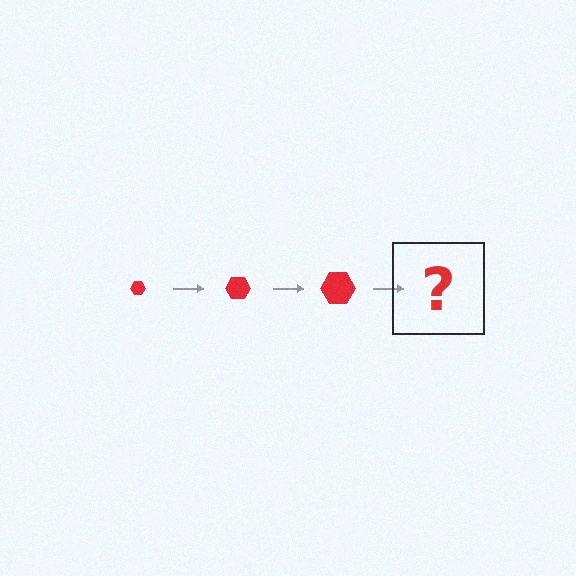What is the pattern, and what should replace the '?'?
The pattern is that the hexagon gets progressively larger each step. The '?' should be a red hexagon, larger than the previous one.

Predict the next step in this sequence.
The next step is a red hexagon, larger than the previous one.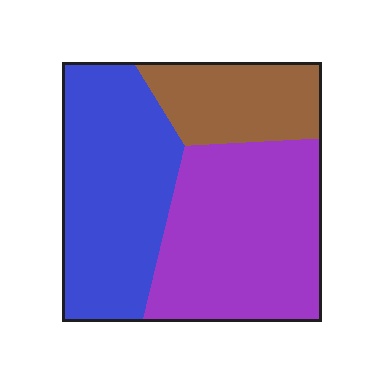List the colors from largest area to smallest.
From largest to smallest: purple, blue, brown.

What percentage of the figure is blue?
Blue covers 39% of the figure.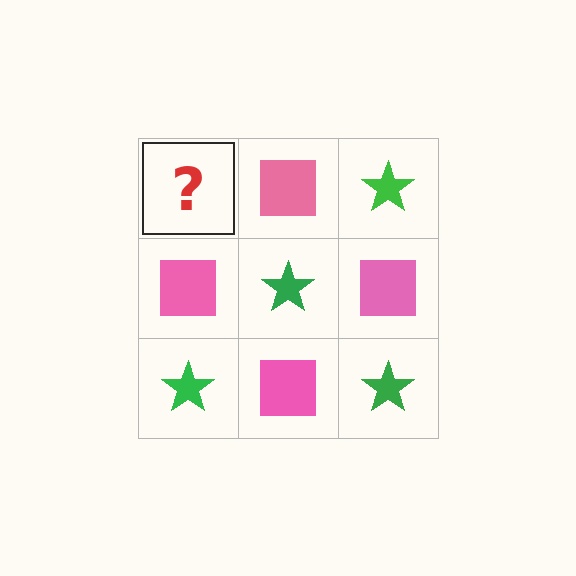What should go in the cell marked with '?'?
The missing cell should contain a green star.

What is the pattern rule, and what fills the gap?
The rule is that it alternates green star and pink square in a checkerboard pattern. The gap should be filled with a green star.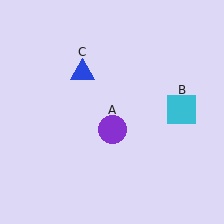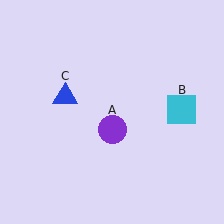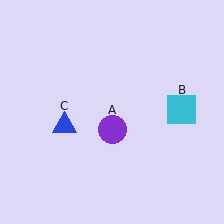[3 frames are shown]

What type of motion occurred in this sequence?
The blue triangle (object C) rotated counterclockwise around the center of the scene.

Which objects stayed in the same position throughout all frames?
Purple circle (object A) and cyan square (object B) remained stationary.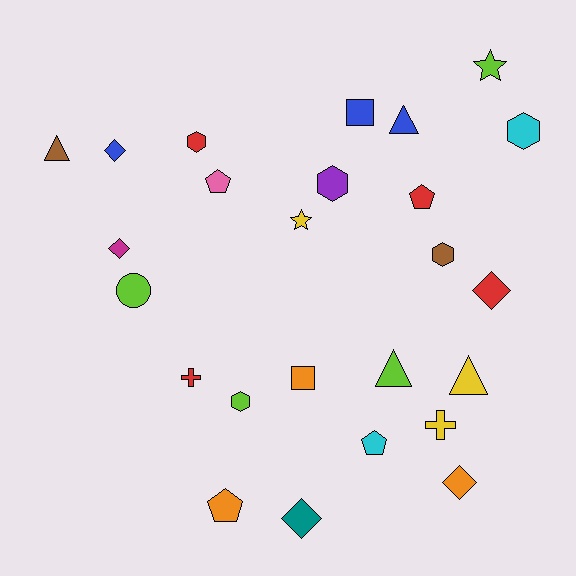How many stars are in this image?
There are 2 stars.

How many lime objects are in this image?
There are 4 lime objects.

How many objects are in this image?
There are 25 objects.